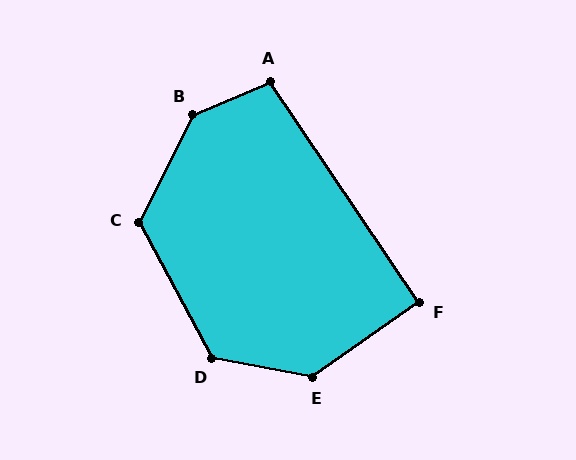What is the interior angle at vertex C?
Approximately 125 degrees (obtuse).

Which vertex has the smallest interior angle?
F, at approximately 91 degrees.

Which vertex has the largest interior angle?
B, at approximately 140 degrees.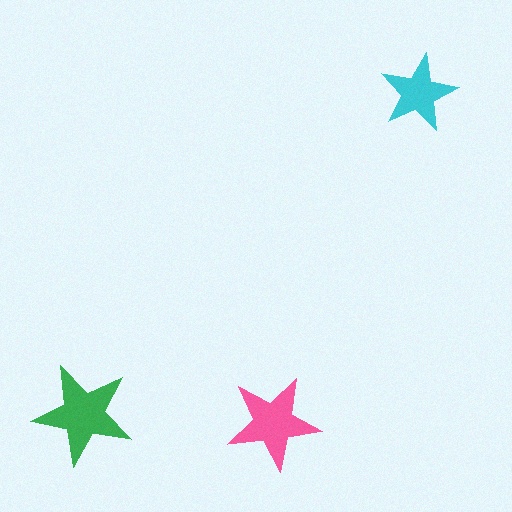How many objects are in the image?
There are 3 objects in the image.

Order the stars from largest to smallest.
the green one, the pink one, the cyan one.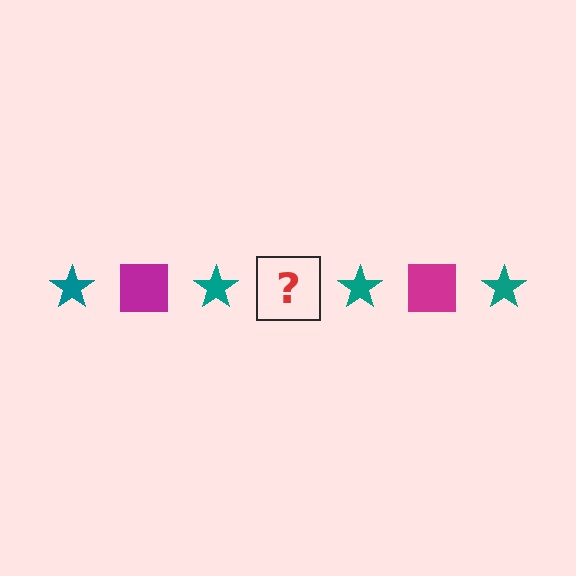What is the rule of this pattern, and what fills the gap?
The rule is that the pattern alternates between teal star and magenta square. The gap should be filled with a magenta square.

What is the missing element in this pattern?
The missing element is a magenta square.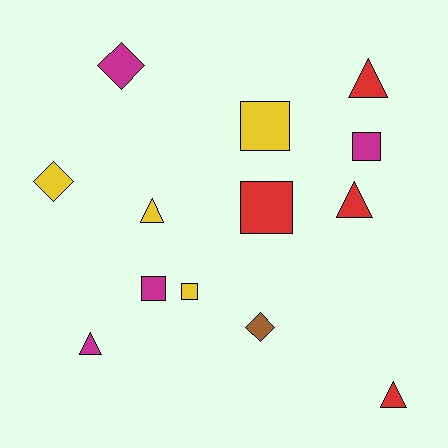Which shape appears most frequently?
Triangle, with 5 objects.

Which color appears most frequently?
Yellow, with 4 objects.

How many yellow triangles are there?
There is 1 yellow triangle.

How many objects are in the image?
There are 13 objects.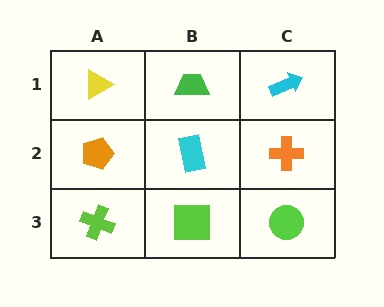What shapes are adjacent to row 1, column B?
A cyan rectangle (row 2, column B), a yellow triangle (row 1, column A), a cyan arrow (row 1, column C).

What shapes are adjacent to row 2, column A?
A yellow triangle (row 1, column A), a lime cross (row 3, column A), a cyan rectangle (row 2, column B).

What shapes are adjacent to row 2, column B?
A green trapezoid (row 1, column B), a lime square (row 3, column B), an orange pentagon (row 2, column A), an orange cross (row 2, column C).